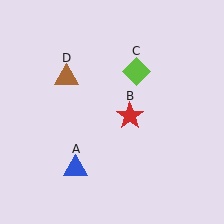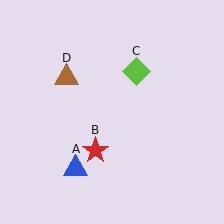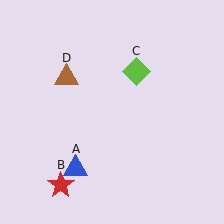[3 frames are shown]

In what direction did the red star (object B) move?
The red star (object B) moved down and to the left.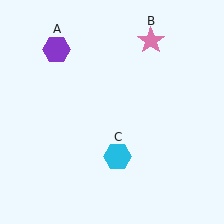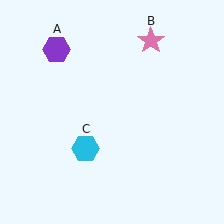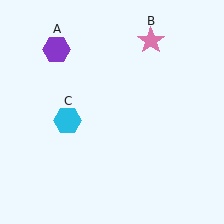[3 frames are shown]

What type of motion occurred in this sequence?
The cyan hexagon (object C) rotated clockwise around the center of the scene.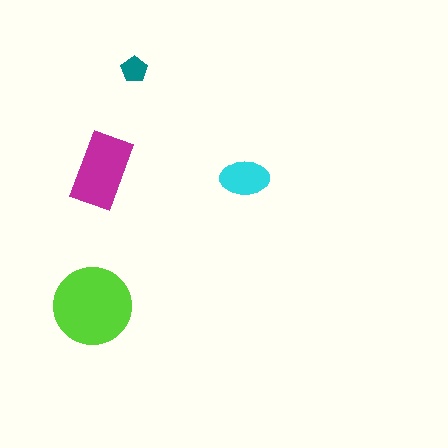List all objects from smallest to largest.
The teal pentagon, the cyan ellipse, the magenta rectangle, the lime circle.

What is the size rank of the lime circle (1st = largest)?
1st.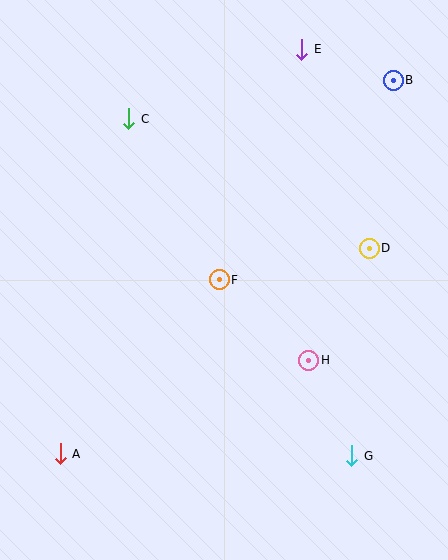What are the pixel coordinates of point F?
Point F is at (219, 280).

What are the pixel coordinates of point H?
Point H is at (308, 360).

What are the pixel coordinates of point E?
Point E is at (302, 49).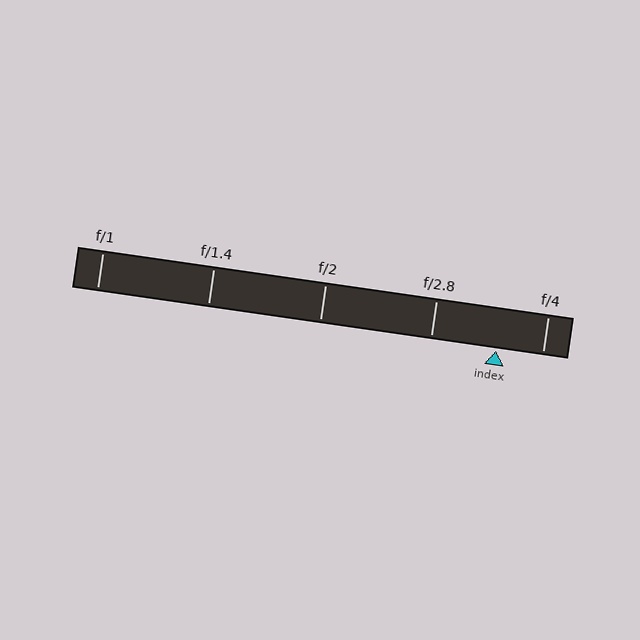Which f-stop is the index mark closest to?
The index mark is closest to f/4.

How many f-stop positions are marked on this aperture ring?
There are 5 f-stop positions marked.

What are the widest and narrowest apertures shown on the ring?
The widest aperture shown is f/1 and the narrowest is f/4.